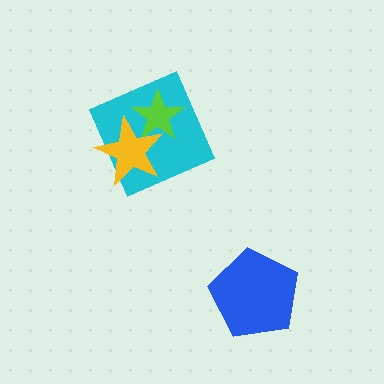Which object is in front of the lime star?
The yellow star is in front of the lime star.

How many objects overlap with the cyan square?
2 objects overlap with the cyan square.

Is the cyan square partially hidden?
Yes, it is partially covered by another shape.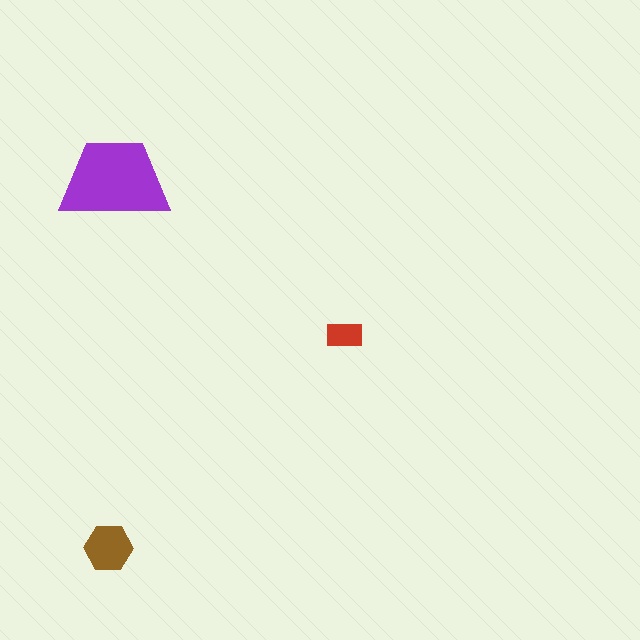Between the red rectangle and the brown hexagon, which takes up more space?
The brown hexagon.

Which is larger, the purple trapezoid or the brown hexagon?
The purple trapezoid.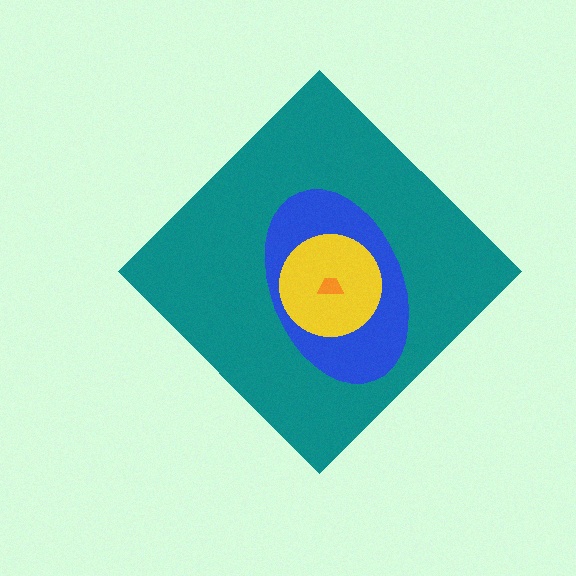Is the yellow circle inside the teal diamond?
Yes.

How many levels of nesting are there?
4.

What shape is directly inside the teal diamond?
The blue ellipse.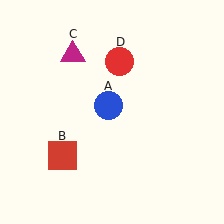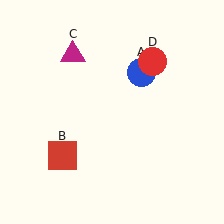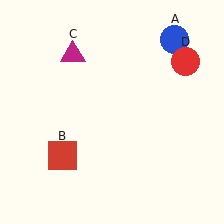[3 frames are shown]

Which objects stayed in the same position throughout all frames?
Red square (object B) and magenta triangle (object C) remained stationary.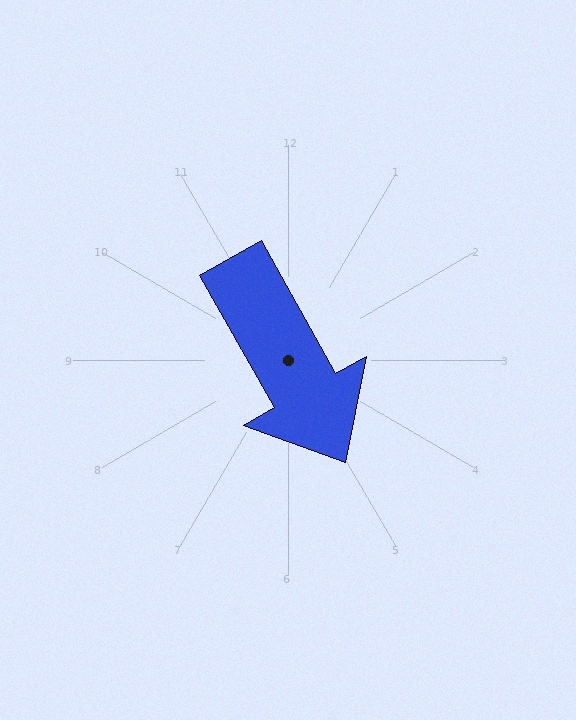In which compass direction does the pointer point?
Southeast.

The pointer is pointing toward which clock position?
Roughly 5 o'clock.